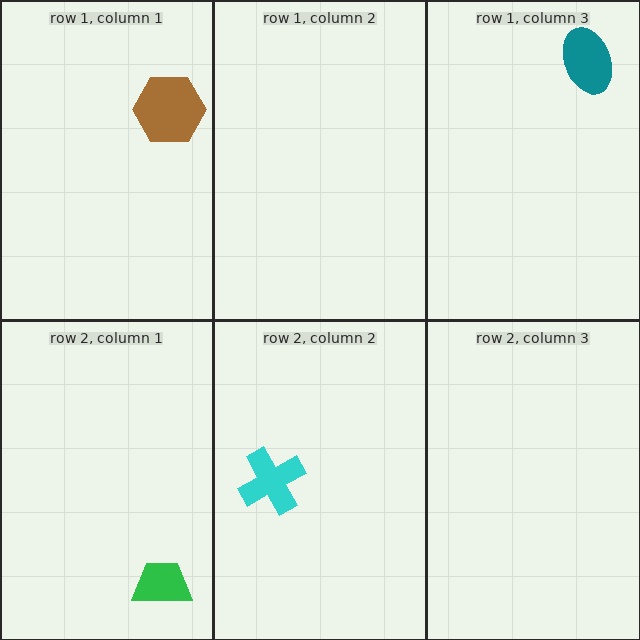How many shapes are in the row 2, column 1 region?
1.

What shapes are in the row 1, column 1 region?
The brown hexagon.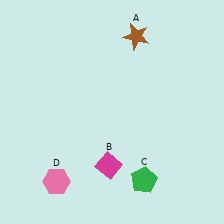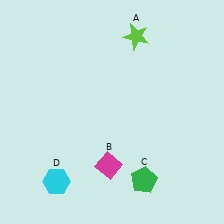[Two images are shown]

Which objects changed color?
A changed from brown to lime. D changed from pink to cyan.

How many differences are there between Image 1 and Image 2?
There are 2 differences between the two images.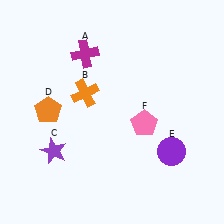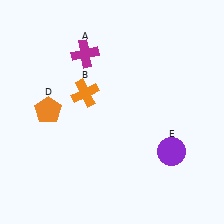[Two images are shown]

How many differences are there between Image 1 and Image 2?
There are 2 differences between the two images.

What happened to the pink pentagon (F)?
The pink pentagon (F) was removed in Image 2. It was in the bottom-right area of Image 1.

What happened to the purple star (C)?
The purple star (C) was removed in Image 2. It was in the bottom-left area of Image 1.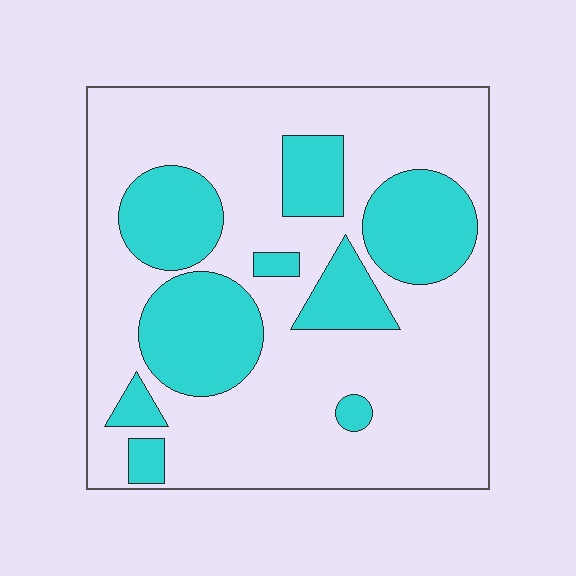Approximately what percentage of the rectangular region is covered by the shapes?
Approximately 30%.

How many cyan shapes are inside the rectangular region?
9.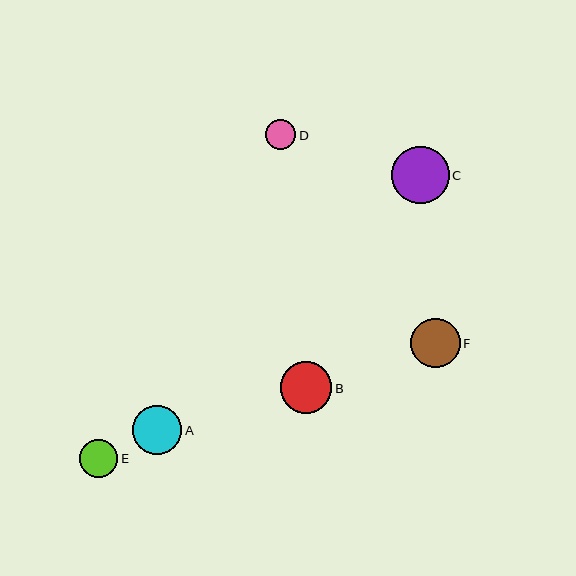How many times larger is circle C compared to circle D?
Circle C is approximately 1.9 times the size of circle D.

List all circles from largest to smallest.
From largest to smallest: C, B, F, A, E, D.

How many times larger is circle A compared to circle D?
Circle A is approximately 1.6 times the size of circle D.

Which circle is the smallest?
Circle D is the smallest with a size of approximately 30 pixels.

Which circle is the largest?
Circle C is the largest with a size of approximately 58 pixels.